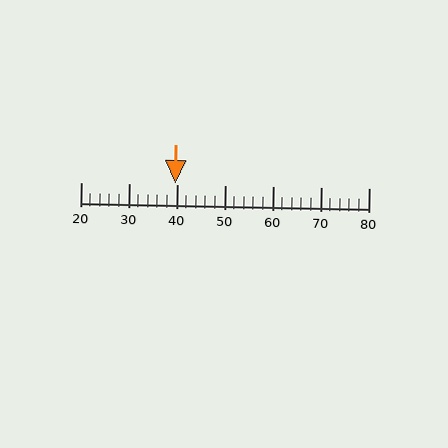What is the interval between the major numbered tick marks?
The major tick marks are spaced 10 units apart.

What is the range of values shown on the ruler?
The ruler shows values from 20 to 80.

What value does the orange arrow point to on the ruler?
The orange arrow points to approximately 40.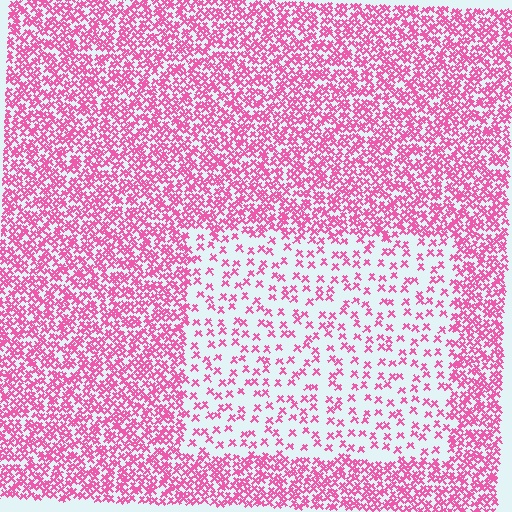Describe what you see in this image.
The image contains small pink elements arranged at two different densities. A rectangle-shaped region is visible where the elements are less densely packed than the surrounding area.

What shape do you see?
I see a rectangle.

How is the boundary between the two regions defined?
The boundary is defined by a change in element density (approximately 2.8x ratio). All elements are the same color, size, and shape.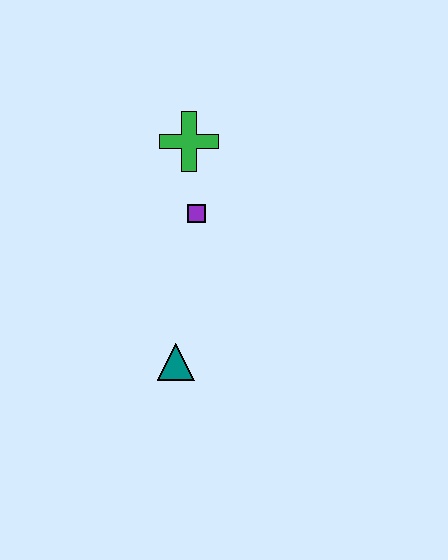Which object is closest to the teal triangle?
The purple square is closest to the teal triangle.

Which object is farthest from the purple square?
The teal triangle is farthest from the purple square.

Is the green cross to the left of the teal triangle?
No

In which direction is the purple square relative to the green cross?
The purple square is below the green cross.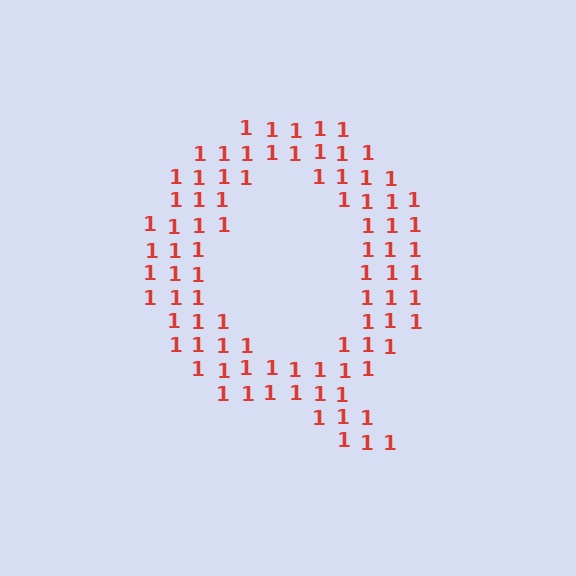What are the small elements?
The small elements are digit 1's.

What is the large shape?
The large shape is the letter Q.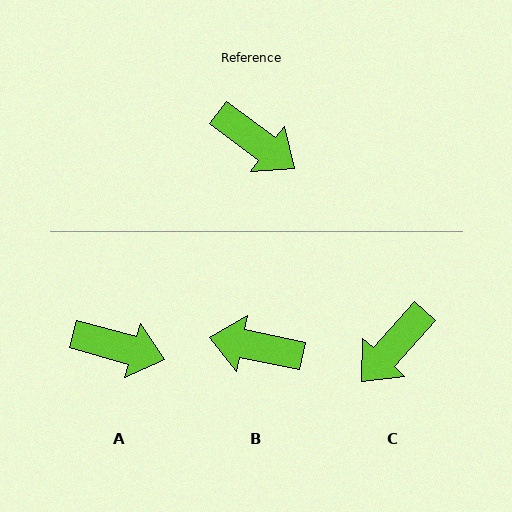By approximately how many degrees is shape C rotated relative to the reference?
Approximately 96 degrees clockwise.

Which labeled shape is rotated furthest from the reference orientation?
B, about 155 degrees away.